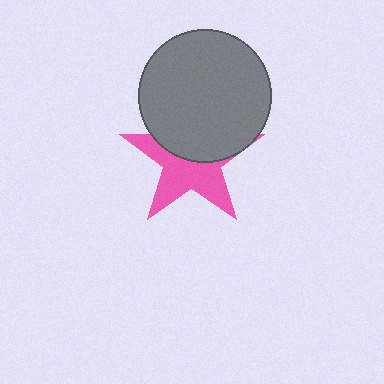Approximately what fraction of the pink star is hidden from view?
Roughly 47% of the pink star is hidden behind the gray circle.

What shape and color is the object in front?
The object in front is a gray circle.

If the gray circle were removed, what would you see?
You would see the complete pink star.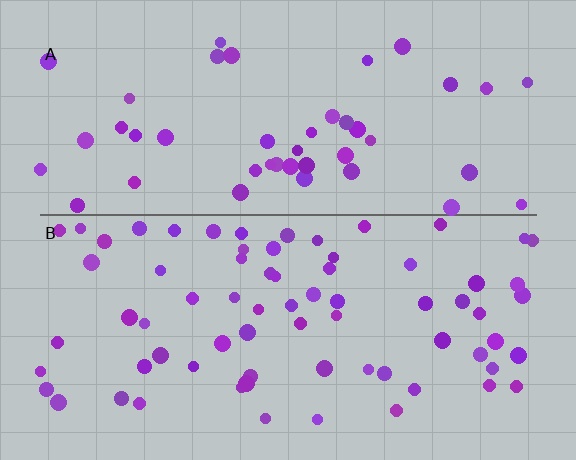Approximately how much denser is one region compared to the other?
Approximately 1.6× — region B over region A.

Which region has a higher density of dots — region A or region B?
B (the bottom).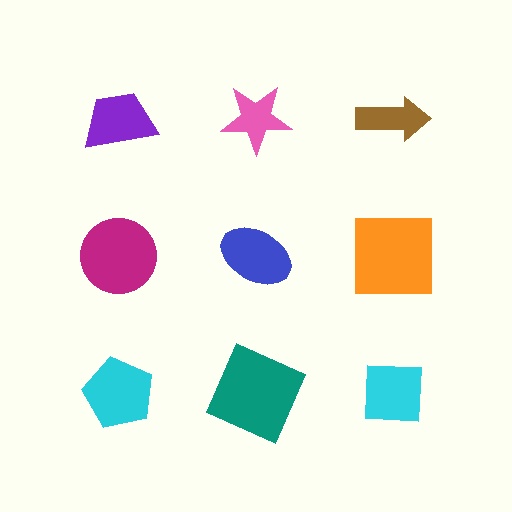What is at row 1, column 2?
A pink star.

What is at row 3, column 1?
A cyan pentagon.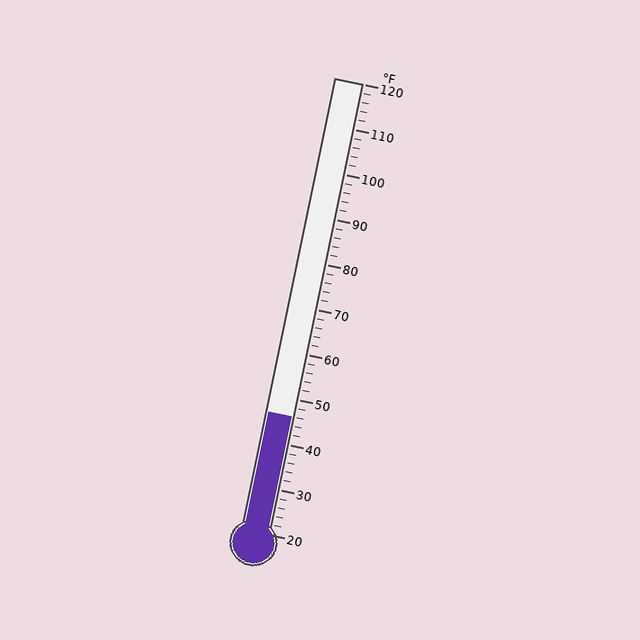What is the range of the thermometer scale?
The thermometer scale ranges from 20°F to 120°F.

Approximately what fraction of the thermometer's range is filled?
The thermometer is filled to approximately 25% of its range.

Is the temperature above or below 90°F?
The temperature is below 90°F.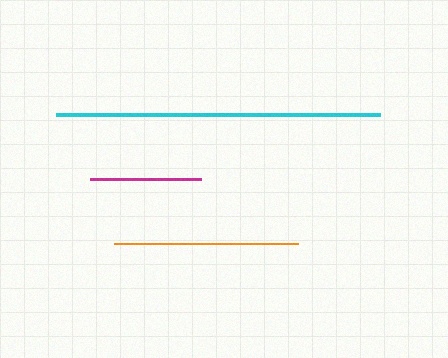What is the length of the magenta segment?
The magenta segment is approximately 111 pixels long.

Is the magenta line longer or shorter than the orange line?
The orange line is longer than the magenta line.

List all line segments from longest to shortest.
From longest to shortest: cyan, orange, magenta.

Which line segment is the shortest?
The magenta line is the shortest at approximately 111 pixels.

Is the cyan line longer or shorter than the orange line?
The cyan line is longer than the orange line.